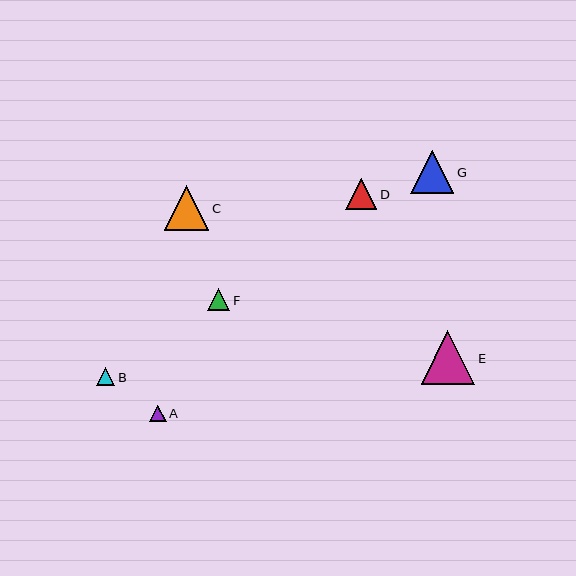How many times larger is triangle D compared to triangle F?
Triangle D is approximately 1.4 times the size of triangle F.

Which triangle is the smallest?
Triangle A is the smallest with a size of approximately 16 pixels.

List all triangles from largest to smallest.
From largest to smallest: E, C, G, D, F, B, A.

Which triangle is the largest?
Triangle E is the largest with a size of approximately 54 pixels.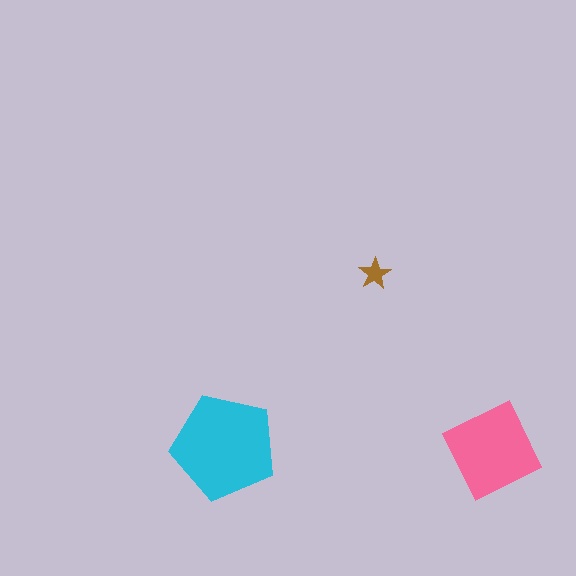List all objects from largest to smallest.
The cyan pentagon, the pink diamond, the brown star.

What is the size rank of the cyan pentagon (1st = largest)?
1st.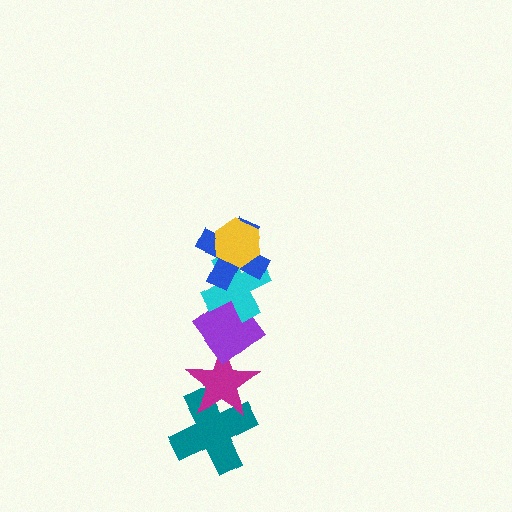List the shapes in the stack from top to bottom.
From top to bottom: the yellow hexagon, the blue cross, the cyan cross, the purple diamond, the magenta star, the teal cross.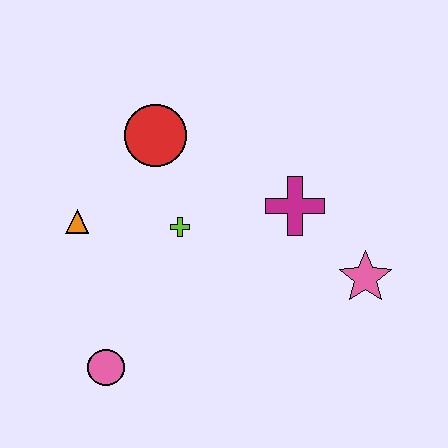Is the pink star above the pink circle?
Yes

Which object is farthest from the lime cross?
The pink star is farthest from the lime cross.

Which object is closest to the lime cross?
The red circle is closest to the lime cross.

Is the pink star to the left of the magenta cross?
No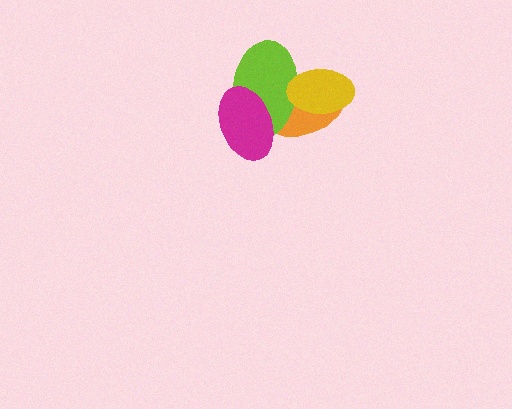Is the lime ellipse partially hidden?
Yes, it is partially covered by another shape.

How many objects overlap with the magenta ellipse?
2 objects overlap with the magenta ellipse.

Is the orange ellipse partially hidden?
Yes, it is partially covered by another shape.